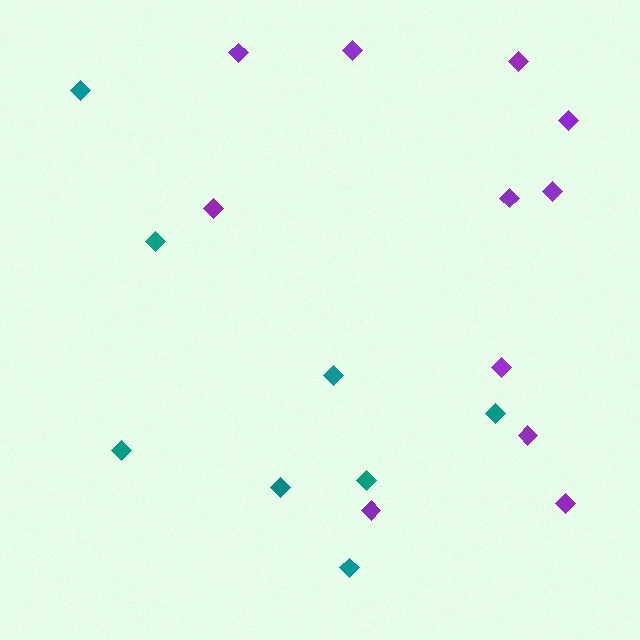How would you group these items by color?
There are 2 groups: one group of purple diamonds (11) and one group of teal diamonds (8).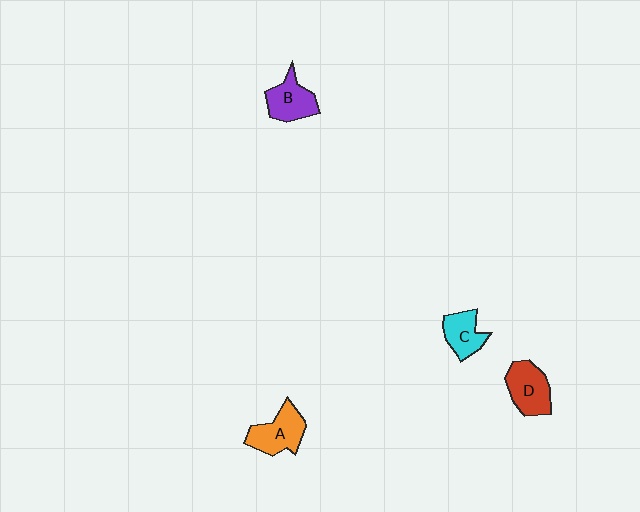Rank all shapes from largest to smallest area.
From largest to smallest: A (orange), D (red), B (purple), C (cyan).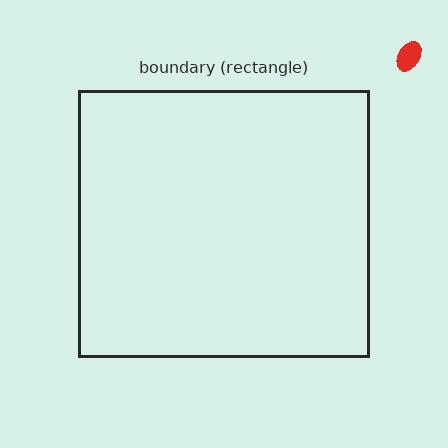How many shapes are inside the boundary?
0 inside, 1 outside.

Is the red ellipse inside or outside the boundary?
Outside.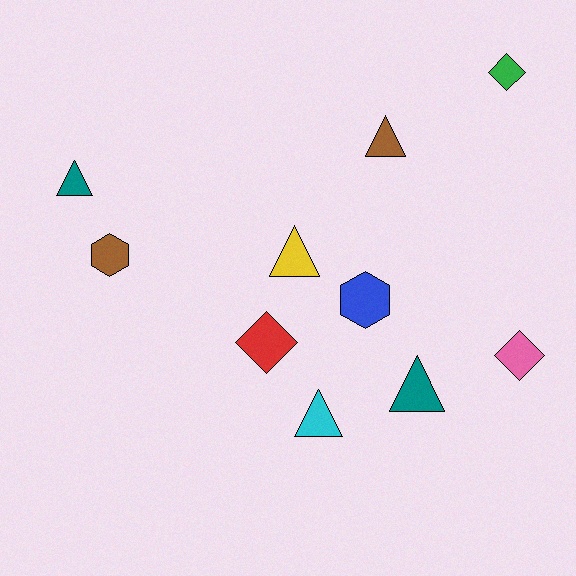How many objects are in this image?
There are 10 objects.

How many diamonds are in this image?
There are 3 diamonds.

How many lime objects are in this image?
There are no lime objects.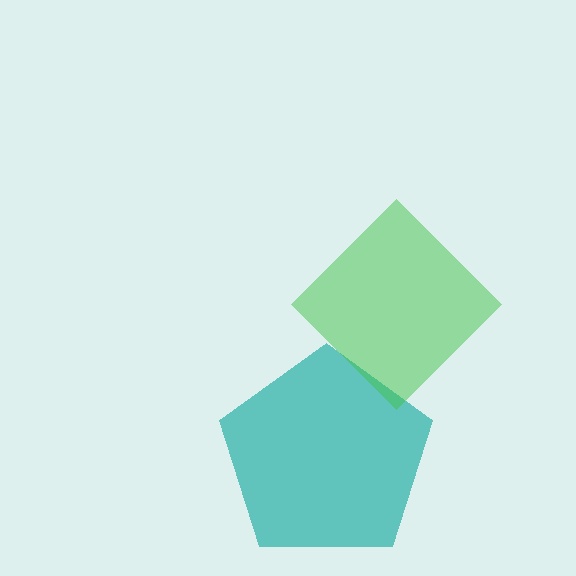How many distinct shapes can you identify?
There are 2 distinct shapes: a teal pentagon, a green diamond.